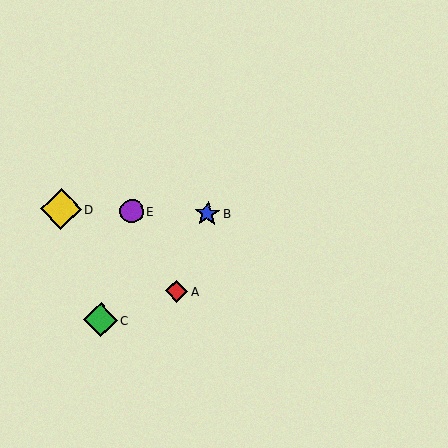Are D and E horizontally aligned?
Yes, both are at y≈209.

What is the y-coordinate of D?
Object D is at y≈209.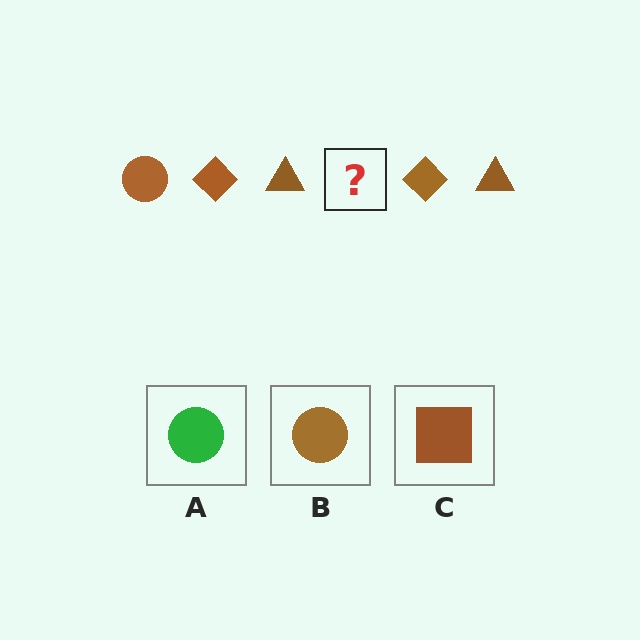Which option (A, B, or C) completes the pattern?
B.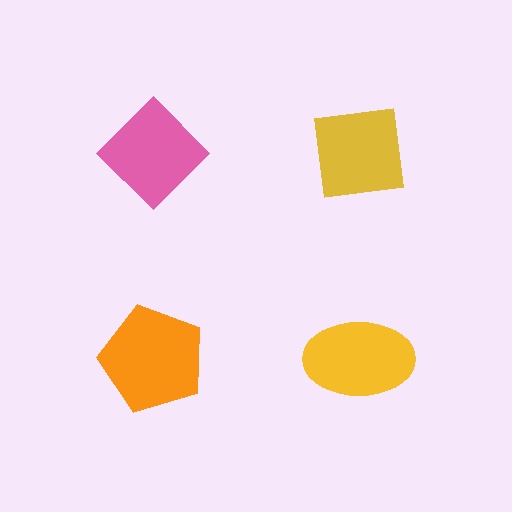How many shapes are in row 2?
2 shapes.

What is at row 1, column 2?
A yellow square.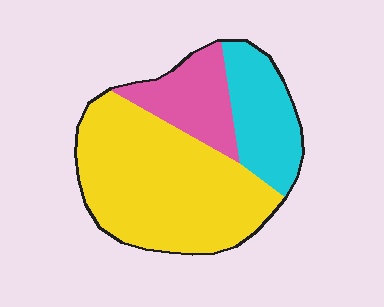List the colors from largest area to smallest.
From largest to smallest: yellow, cyan, pink.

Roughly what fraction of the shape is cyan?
Cyan covers 22% of the shape.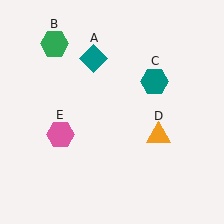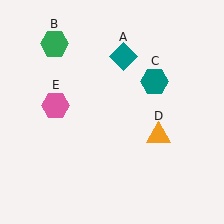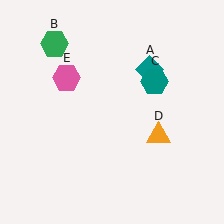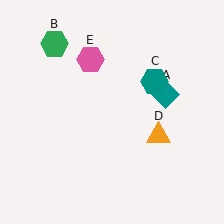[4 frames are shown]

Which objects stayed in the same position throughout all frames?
Green hexagon (object B) and teal hexagon (object C) and orange triangle (object D) remained stationary.